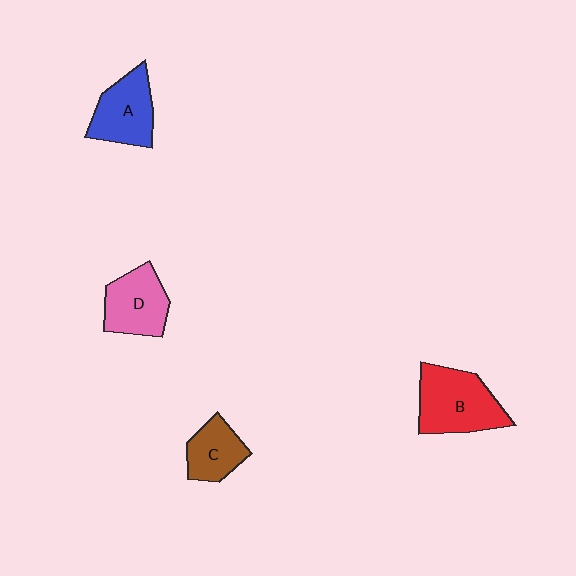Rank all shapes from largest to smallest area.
From largest to smallest: B (red), A (blue), D (pink), C (brown).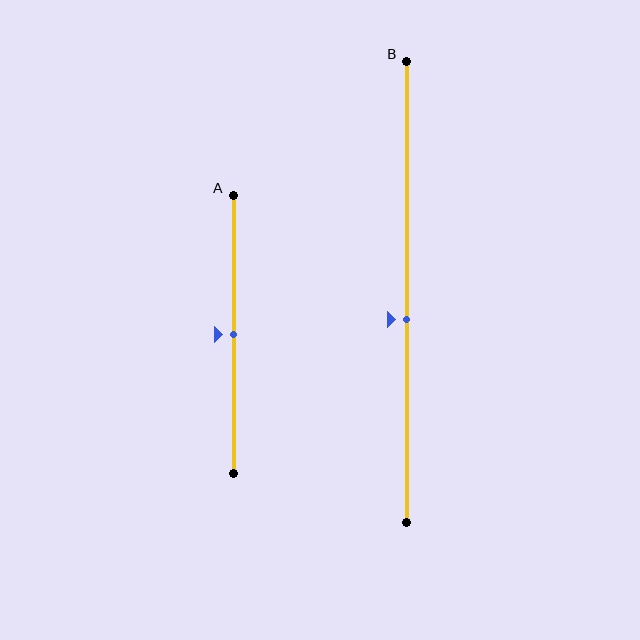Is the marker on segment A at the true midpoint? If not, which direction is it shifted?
Yes, the marker on segment A is at the true midpoint.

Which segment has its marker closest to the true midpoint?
Segment A has its marker closest to the true midpoint.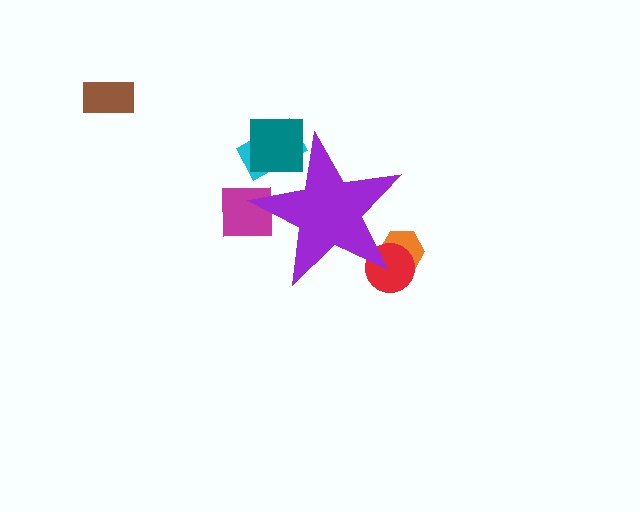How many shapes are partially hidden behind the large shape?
5 shapes are partially hidden.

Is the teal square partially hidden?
Yes, the teal square is partially hidden behind the purple star.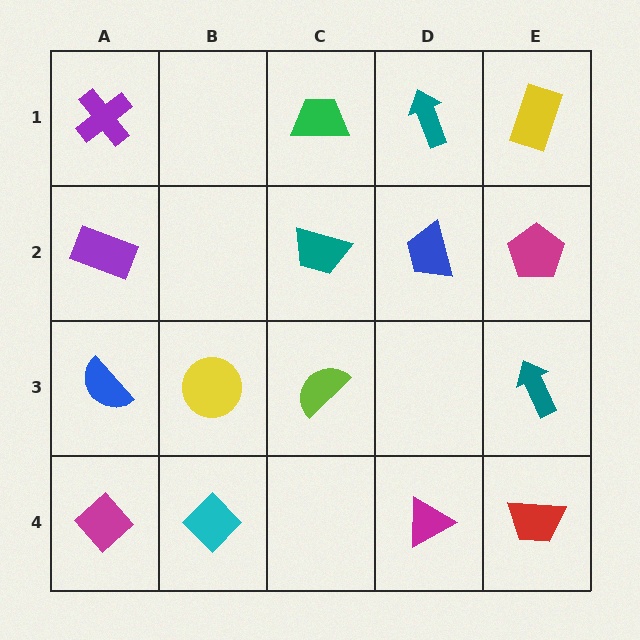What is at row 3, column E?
A teal arrow.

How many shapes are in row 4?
4 shapes.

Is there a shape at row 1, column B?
No, that cell is empty.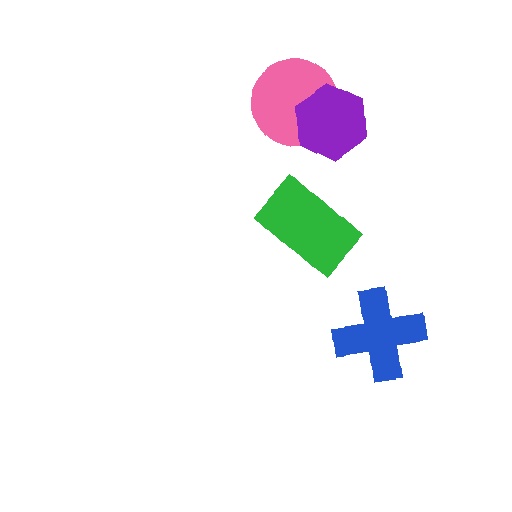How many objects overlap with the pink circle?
1 object overlaps with the pink circle.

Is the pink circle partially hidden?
Yes, it is partially covered by another shape.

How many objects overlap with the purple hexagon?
1 object overlaps with the purple hexagon.